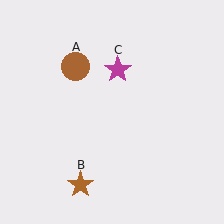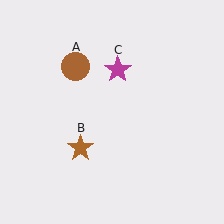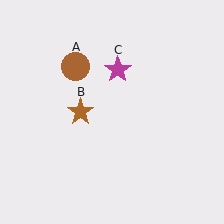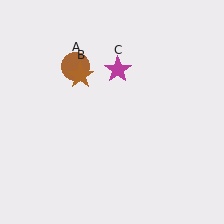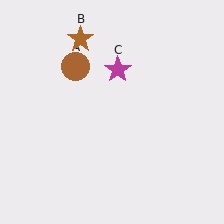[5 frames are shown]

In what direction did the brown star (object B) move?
The brown star (object B) moved up.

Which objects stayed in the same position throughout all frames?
Brown circle (object A) and magenta star (object C) remained stationary.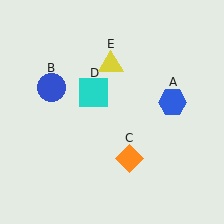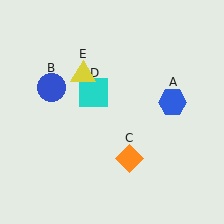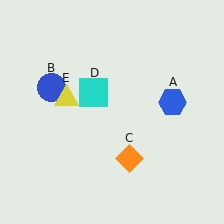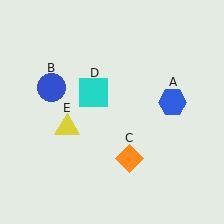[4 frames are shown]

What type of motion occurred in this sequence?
The yellow triangle (object E) rotated counterclockwise around the center of the scene.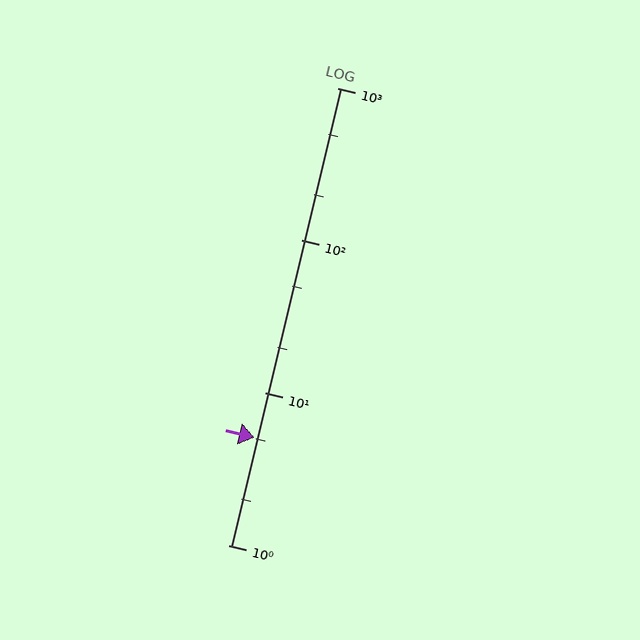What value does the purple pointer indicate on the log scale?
The pointer indicates approximately 5.1.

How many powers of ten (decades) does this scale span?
The scale spans 3 decades, from 1 to 1000.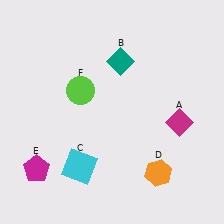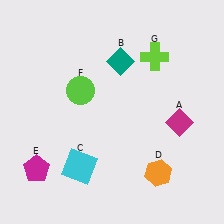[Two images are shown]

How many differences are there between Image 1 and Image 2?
There is 1 difference between the two images.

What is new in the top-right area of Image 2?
A lime cross (G) was added in the top-right area of Image 2.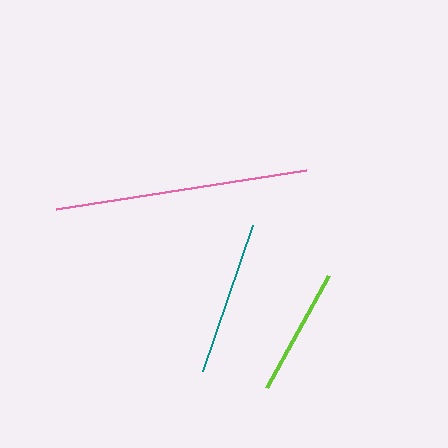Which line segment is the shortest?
The lime line is the shortest at approximately 128 pixels.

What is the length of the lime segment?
The lime segment is approximately 128 pixels long.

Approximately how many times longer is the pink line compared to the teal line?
The pink line is approximately 1.6 times the length of the teal line.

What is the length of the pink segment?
The pink segment is approximately 253 pixels long.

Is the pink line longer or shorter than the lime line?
The pink line is longer than the lime line.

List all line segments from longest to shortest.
From longest to shortest: pink, teal, lime.